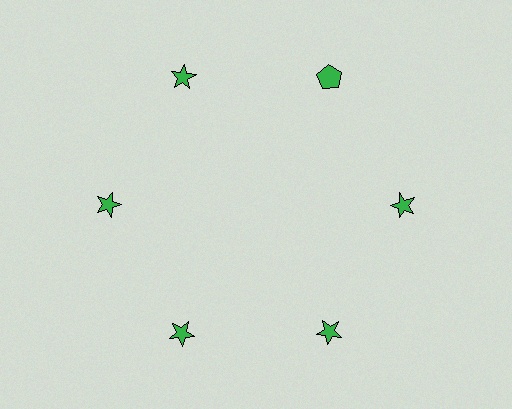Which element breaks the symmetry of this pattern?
The green pentagon at roughly the 1 o'clock position breaks the symmetry. All other shapes are green stars.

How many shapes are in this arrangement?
There are 6 shapes arranged in a ring pattern.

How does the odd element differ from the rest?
It has a different shape: pentagon instead of star.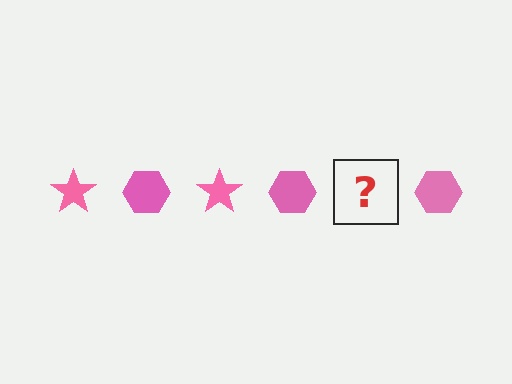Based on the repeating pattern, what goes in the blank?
The blank should be a pink star.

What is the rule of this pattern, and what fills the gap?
The rule is that the pattern cycles through star, hexagon shapes in pink. The gap should be filled with a pink star.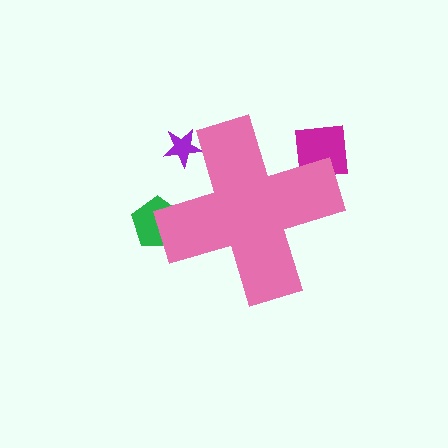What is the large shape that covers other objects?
A pink cross.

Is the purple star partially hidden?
Yes, the purple star is partially hidden behind the pink cross.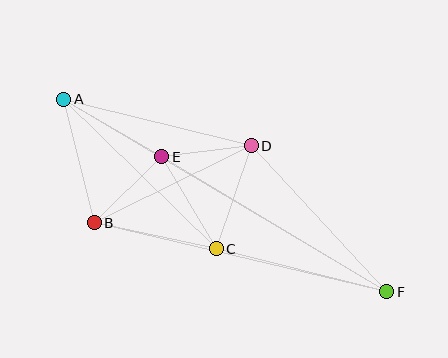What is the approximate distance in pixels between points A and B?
The distance between A and B is approximately 127 pixels.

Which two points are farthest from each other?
Points A and F are farthest from each other.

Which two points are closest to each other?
Points D and E are closest to each other.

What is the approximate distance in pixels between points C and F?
The distance between C and F is approximately 176 pixels.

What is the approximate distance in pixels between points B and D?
The distance between B and D is approximately 175 pixels.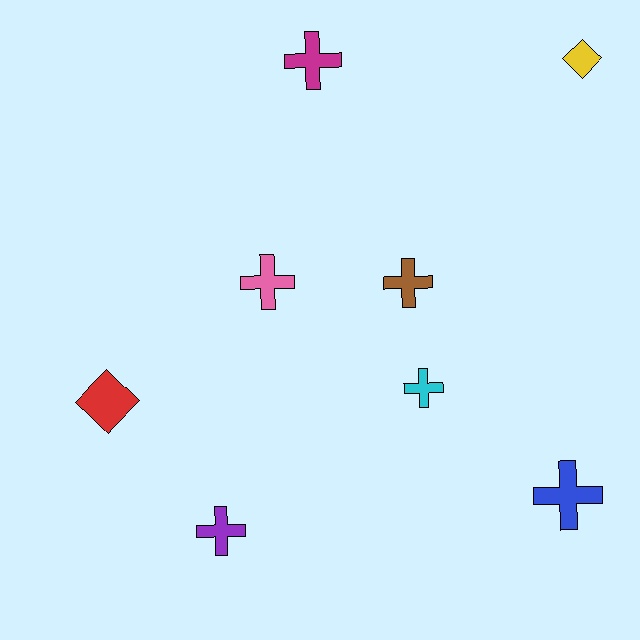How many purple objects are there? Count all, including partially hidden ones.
There is 1 purple object.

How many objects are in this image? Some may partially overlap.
There are 8 objects.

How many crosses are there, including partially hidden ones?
There are 6 crosses.